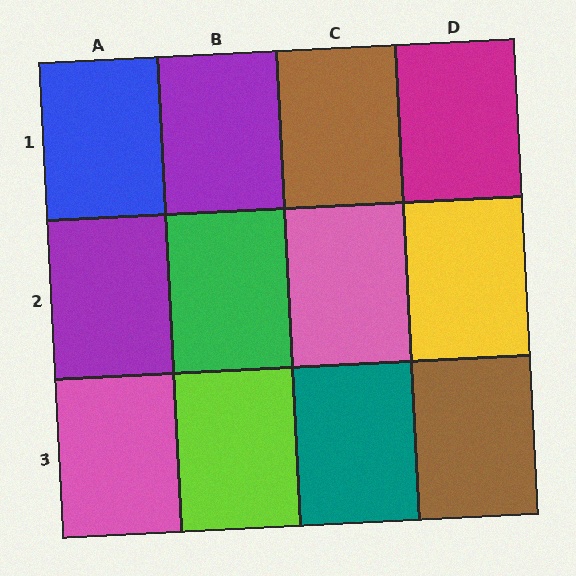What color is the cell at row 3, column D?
Brown.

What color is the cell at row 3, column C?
Teal.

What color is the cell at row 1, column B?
Purple.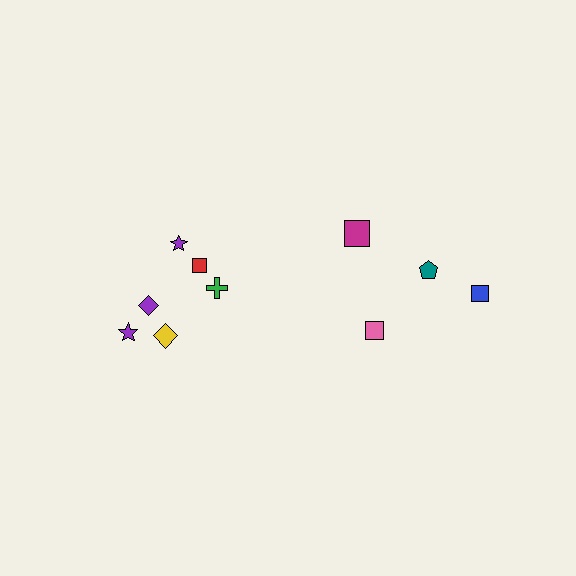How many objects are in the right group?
There are 4 objects.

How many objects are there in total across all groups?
There are 10 objects.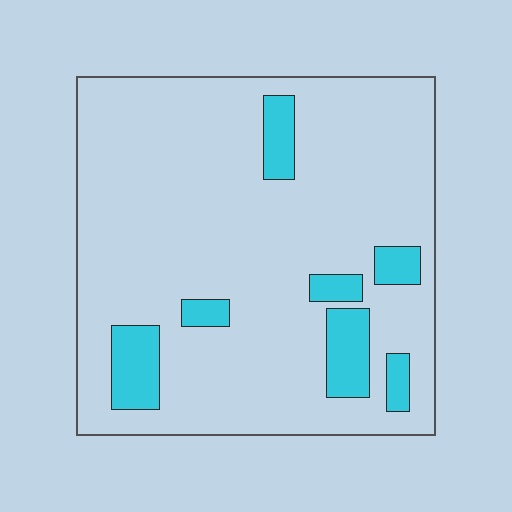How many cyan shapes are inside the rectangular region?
7.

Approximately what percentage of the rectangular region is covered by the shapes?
Approximately 15%.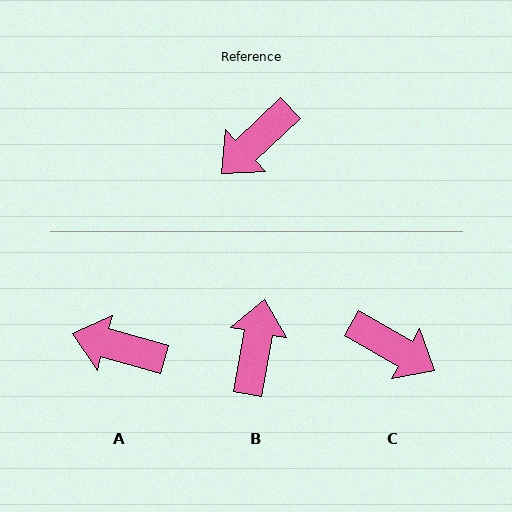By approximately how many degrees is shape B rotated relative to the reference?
Approximately 144 degrees clockwise.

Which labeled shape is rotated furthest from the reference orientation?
B, about 144 degrees away.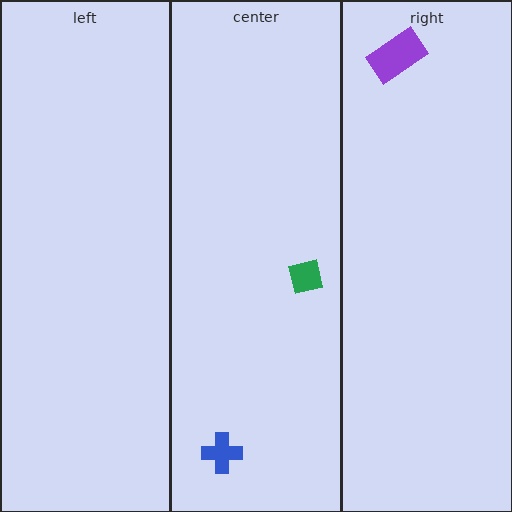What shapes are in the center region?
The blue cross, the green square.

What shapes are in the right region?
The purple rectangle.